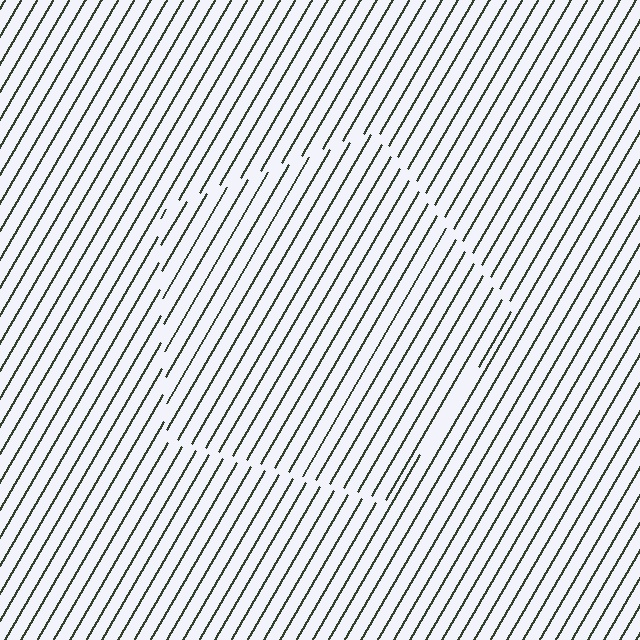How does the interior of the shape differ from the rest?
The interior of the shape contains the same grating, shifted by half a period — the contour is defined by the phase discontinuity where line-ends from the inner and outer gratings abut.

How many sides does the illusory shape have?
5 sides — the line-ends trace a pentagon.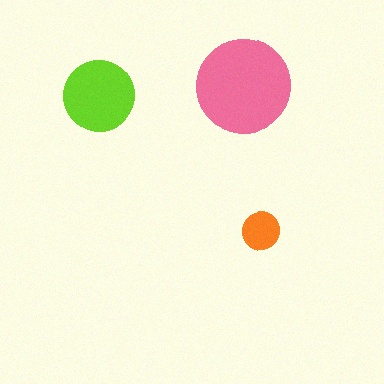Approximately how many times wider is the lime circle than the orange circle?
About 2 times wider.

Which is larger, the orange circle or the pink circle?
The pink one.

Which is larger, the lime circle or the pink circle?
The pink one.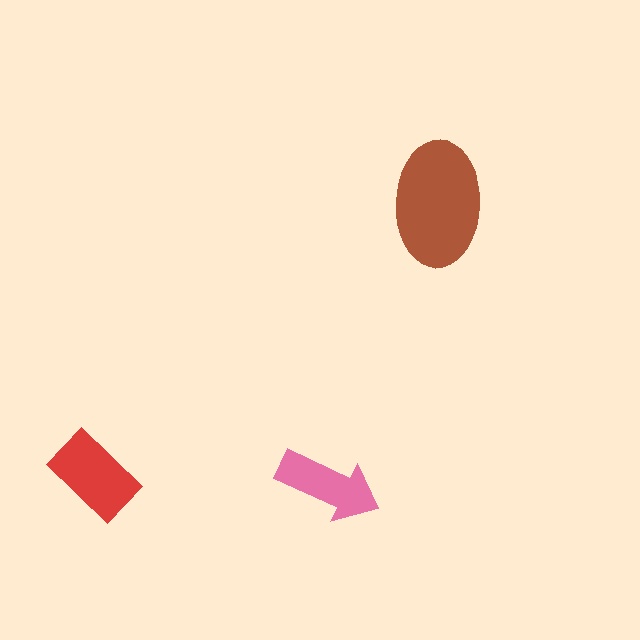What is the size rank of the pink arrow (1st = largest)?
3rd.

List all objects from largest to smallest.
The brown ellipse, the red rectangle, the pink arrow.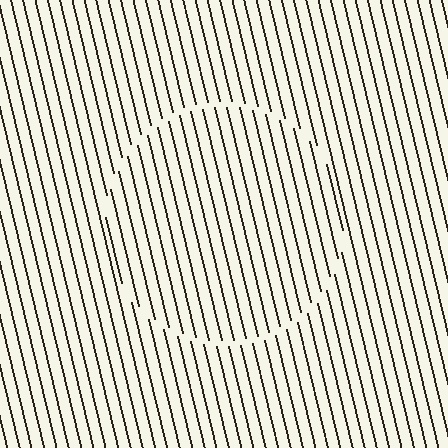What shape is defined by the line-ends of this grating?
An illusory circle. The interior of the shape contains the same grating, shifted by half a period — the contour is defined by the phase discontinuity where line-ends from the inner and outer gratings abut.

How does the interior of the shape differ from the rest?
The interior of the shape contains the same grating, shifted by half a period — the contour is defined by the phase discontinuity where line-ends from the inner and outer gratings abut.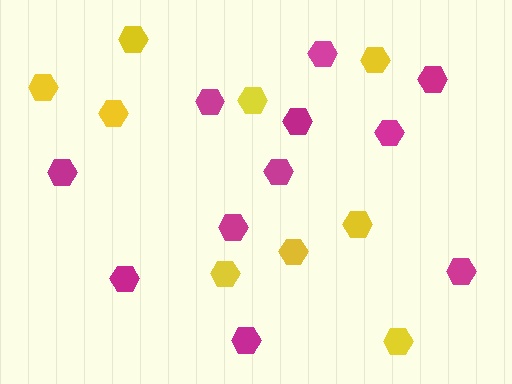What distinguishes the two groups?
There are 2 groups: one group of yellow hexagons (9) and one group of magenta hexagons (11).